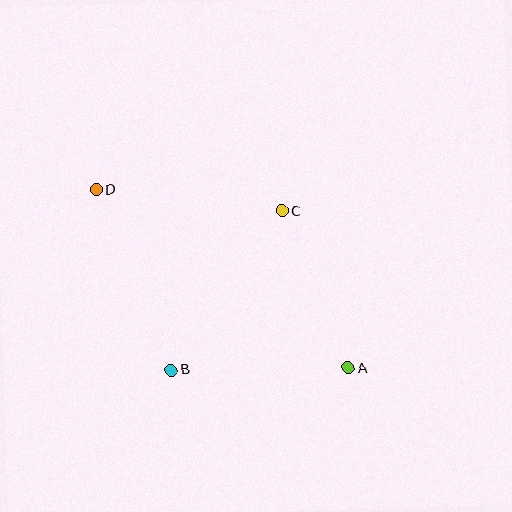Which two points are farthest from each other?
Points A and D are farthest from each other.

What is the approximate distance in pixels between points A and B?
The distance between A and B is approximately 177 pixels.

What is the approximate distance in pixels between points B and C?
The distance between B and C is approximately 194 pixels.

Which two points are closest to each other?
Points A and C are closest to each other.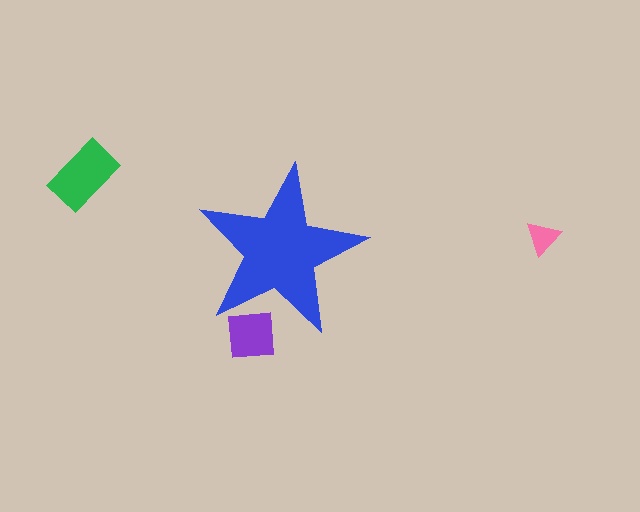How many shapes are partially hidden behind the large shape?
1 shape is partially hidden.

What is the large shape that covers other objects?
A blue star.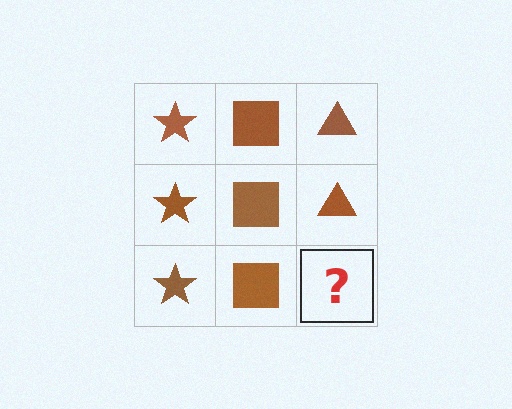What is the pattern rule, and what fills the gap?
The rule is that each column has a consistent shape. The gap should be filled with a brown triangle.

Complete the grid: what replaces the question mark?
The question mark should be replaced with a brown triangle.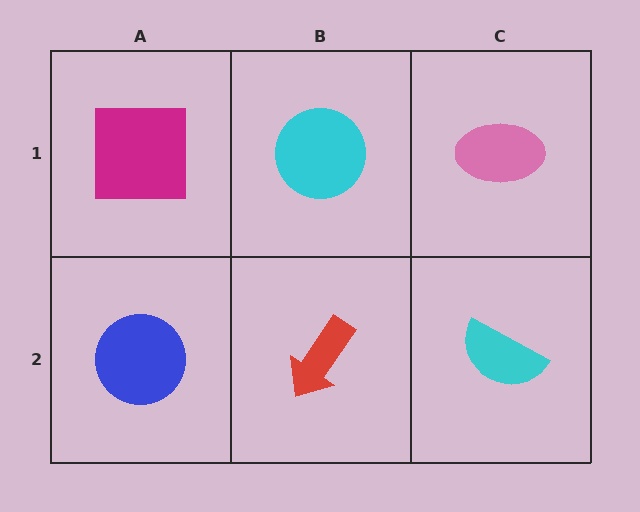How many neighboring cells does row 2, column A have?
2.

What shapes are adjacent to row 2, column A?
A magenta square (row 1, column A), a red arrow (row 2, column B).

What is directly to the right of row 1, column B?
A pink ellipse.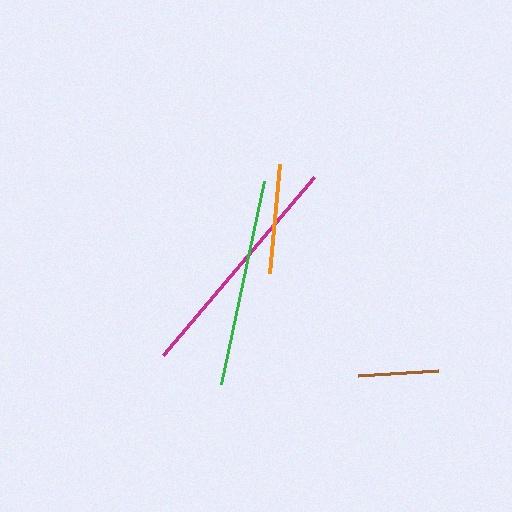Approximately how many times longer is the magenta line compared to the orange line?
The magenta line is approximately 2.1 times the length of the orange line.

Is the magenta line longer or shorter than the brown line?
The magenta line is longer than the brown line.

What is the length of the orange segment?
The orange segment is approximately 110 pixels long.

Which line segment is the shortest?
The brown line is the shortest at approximately 80 pixels.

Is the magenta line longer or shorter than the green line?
The magenta line is longer than the green line.